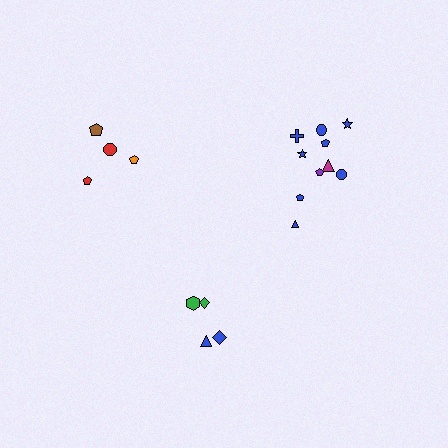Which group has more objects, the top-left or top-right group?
The top-right group.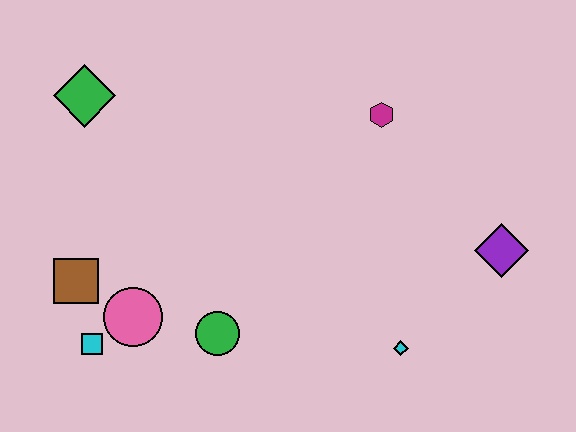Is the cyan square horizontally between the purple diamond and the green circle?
No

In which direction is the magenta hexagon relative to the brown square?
The magenta hexagon is to the right of the brown square.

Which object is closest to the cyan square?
The pink circle is closest to the cyan square.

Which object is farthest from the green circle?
The purple diamond is farthest from the green circle.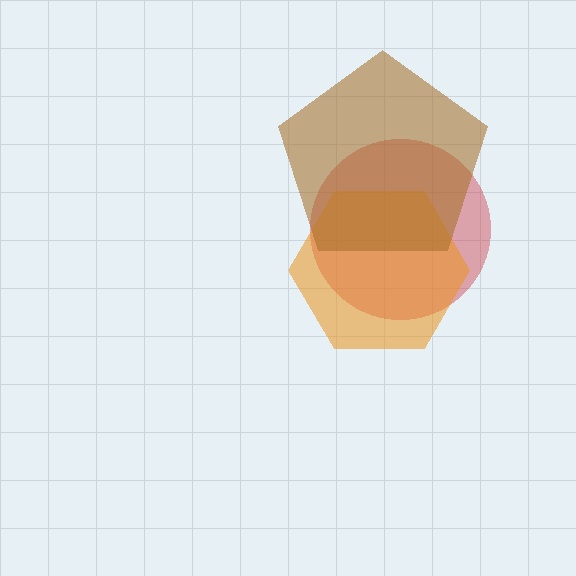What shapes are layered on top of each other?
The layered shapes are: a red circle, an orange hexagon, a brown pentagon.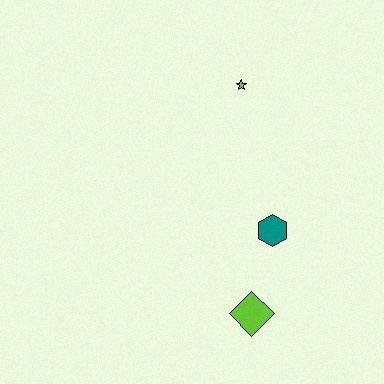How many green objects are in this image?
There are no green objects.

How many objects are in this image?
There are 3 objects.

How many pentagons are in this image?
There are no pentagons.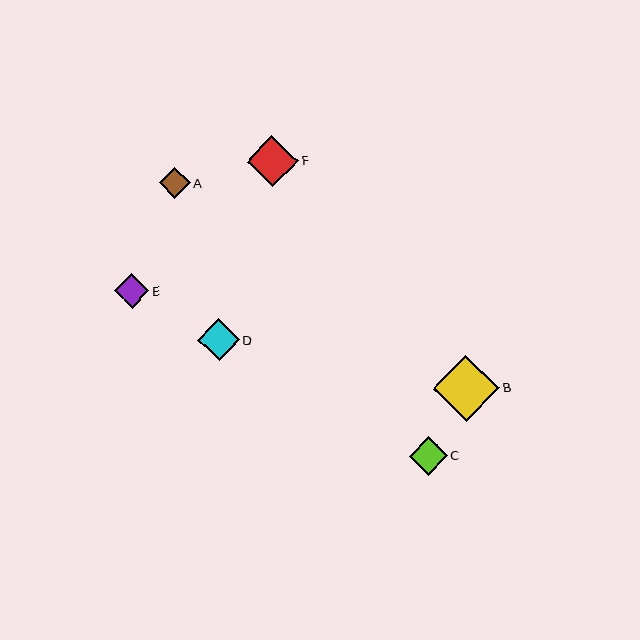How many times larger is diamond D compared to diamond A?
Diamond D is approximately 1.3 times the size of diamond A.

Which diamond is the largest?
Diamond B is the largest with a size of approximately 66 pixels.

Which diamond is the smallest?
Diamond A is the smallest with a size of approximately 31 pixels.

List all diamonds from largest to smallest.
From largest to smallest: B, F, D, C, E, A.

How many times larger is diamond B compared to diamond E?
Diamond B is approximately 1.9 times the size of diamond E.